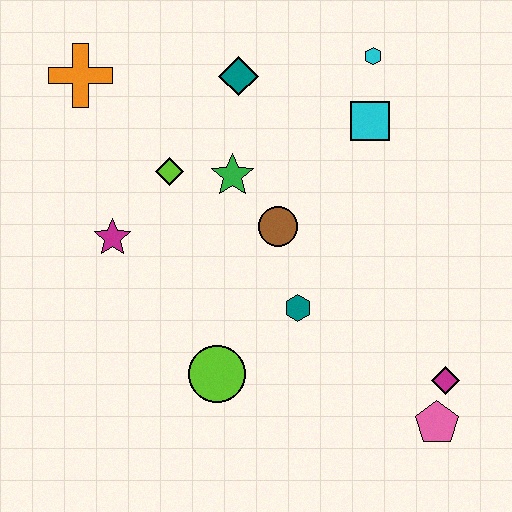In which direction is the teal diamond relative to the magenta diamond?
The teal diamond is above the magenta diamond.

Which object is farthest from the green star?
The pink pentagon is farthest from the green star.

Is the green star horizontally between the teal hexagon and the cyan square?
No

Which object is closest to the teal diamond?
The green star is closest to the teal diamond.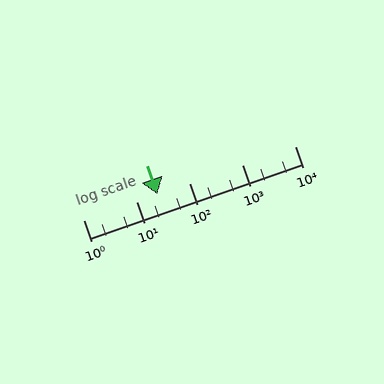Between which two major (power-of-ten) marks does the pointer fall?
The pointer is between 10 and 100.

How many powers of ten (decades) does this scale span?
The scale spans 4 decades, from 1 to 10000.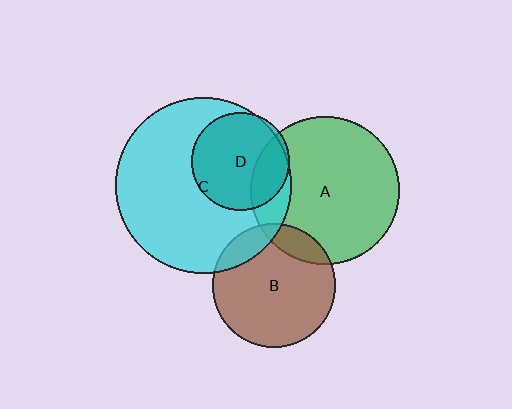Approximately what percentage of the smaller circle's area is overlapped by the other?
Approximately 15%.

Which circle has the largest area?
Circle C (cyan).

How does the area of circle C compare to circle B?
Approximately 2.0 times.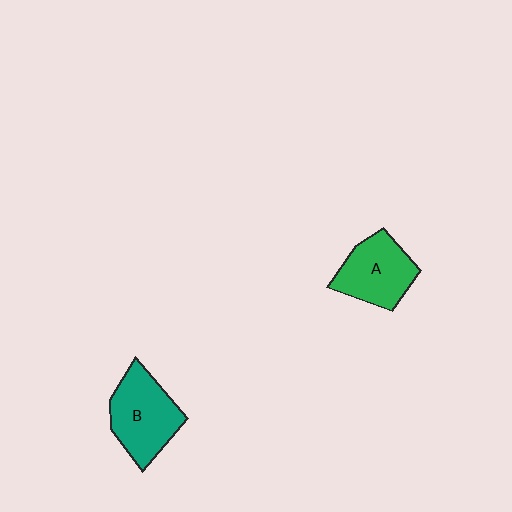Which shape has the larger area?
Shape B (teal).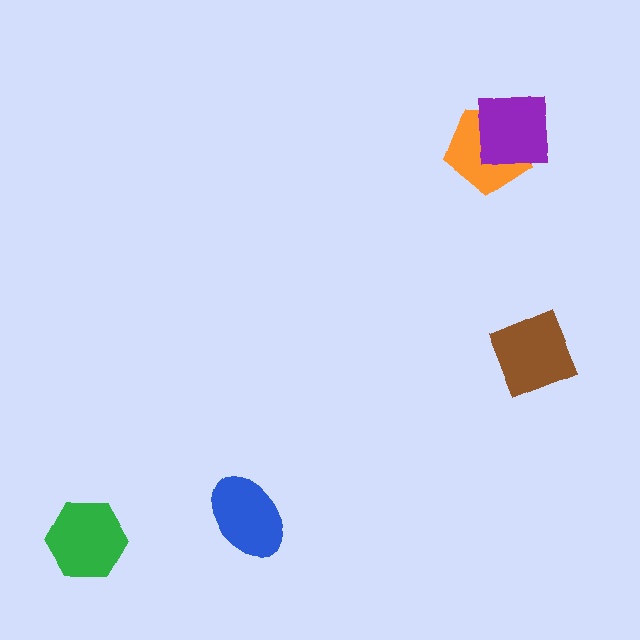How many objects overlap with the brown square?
0 objects overlap with the brown square.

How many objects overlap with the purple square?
1 object overlaps with the purple square.